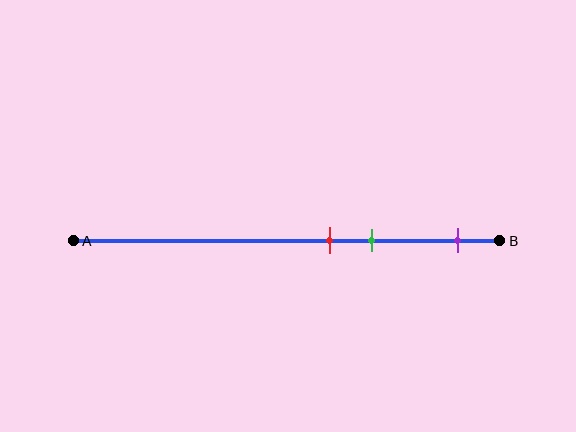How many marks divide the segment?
There are 3 marks dividing the segment.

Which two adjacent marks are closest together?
The red and green marks are the closest adjacent pair.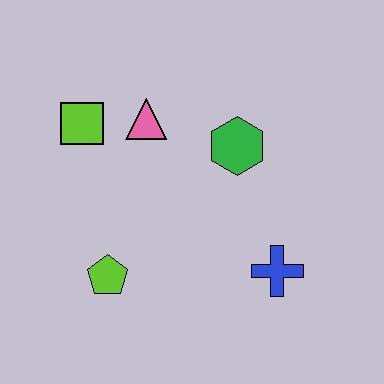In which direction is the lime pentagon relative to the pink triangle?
The lime pentagon is below the pink triangle.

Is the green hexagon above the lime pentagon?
Yes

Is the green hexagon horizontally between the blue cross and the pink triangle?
Yes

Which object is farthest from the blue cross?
The lime square is farthest from the blue cross.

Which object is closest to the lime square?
The pink triangle is closest to the lime square.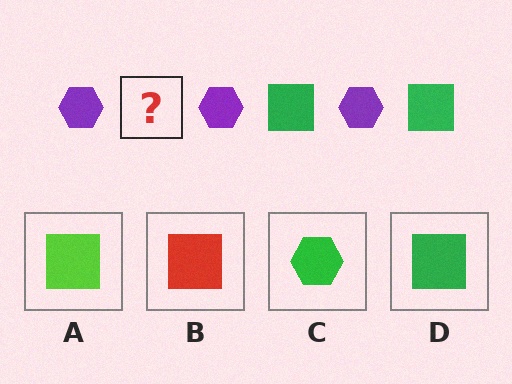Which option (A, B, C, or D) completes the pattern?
D.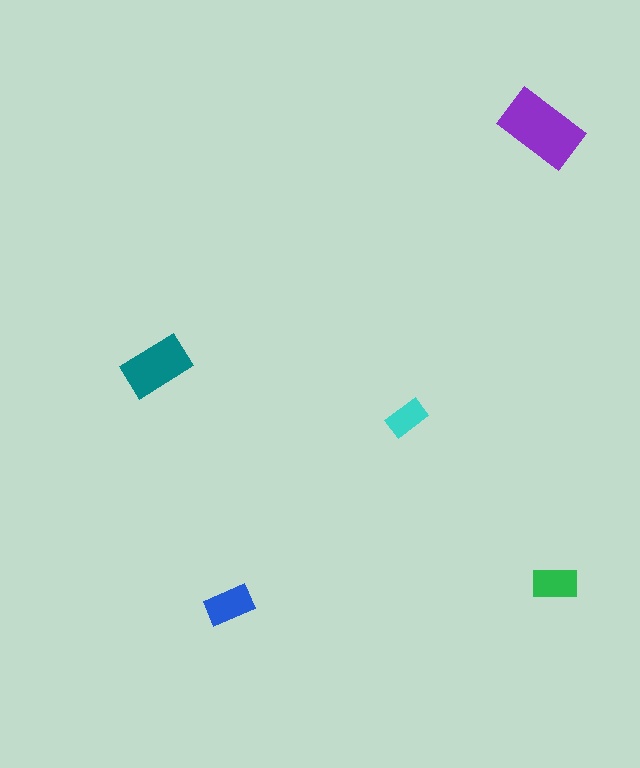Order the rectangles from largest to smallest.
the purple one, the teal one, the blue one, the green one, the cyan one.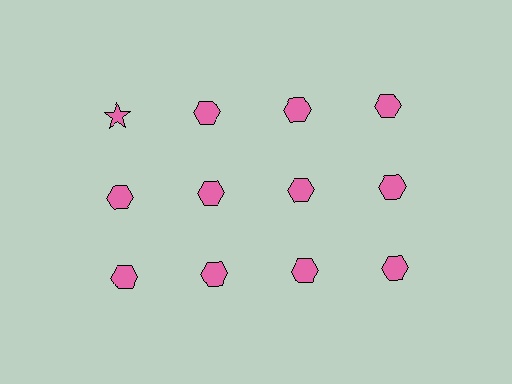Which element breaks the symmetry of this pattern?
The pink star in the top row, leftmost column breaks the symmetry. All other shapes are pink hexagons.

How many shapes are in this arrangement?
There are 12 shapes arranged in a grid pattern.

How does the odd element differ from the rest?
It has a different shape: star instead of hexagon.